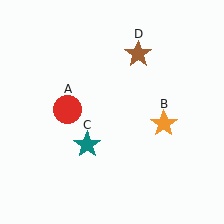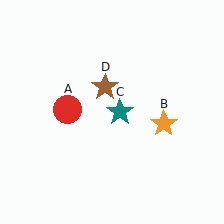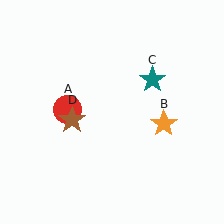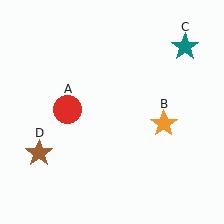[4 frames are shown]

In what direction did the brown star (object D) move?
The brown star (object D) moved down and to the left.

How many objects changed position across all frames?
2 objects changed position: teal star (object C), brown star (object D).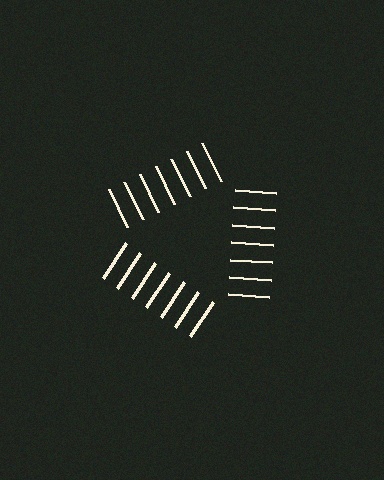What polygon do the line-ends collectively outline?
An illusory triangle — the line segments terminate on its edges but no continuous stroke is drawn.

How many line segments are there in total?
21 — 7 along each of the 3 edges.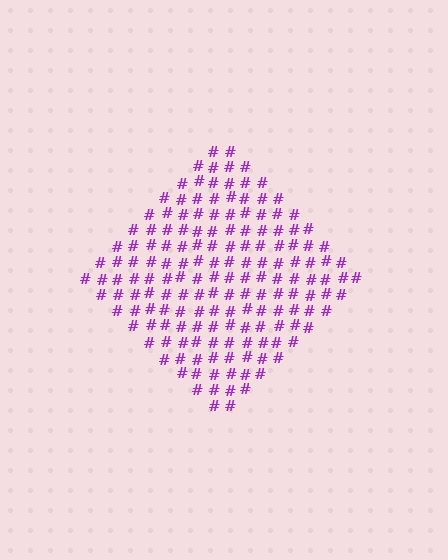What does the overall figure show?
The overall figure shows a diamond.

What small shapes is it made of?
It is made of small hash symbols.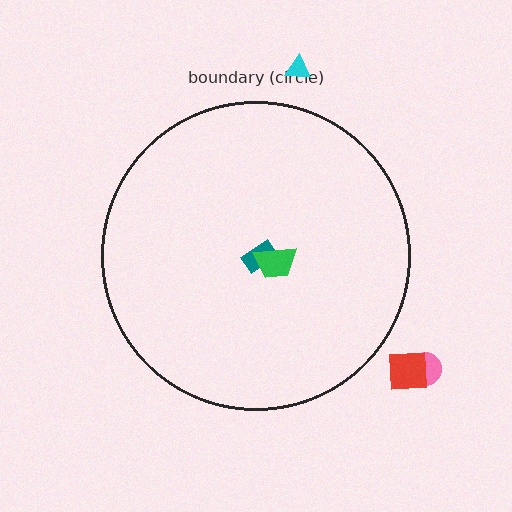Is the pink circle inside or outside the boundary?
Outside.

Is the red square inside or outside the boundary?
Outside.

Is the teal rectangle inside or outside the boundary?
Inside.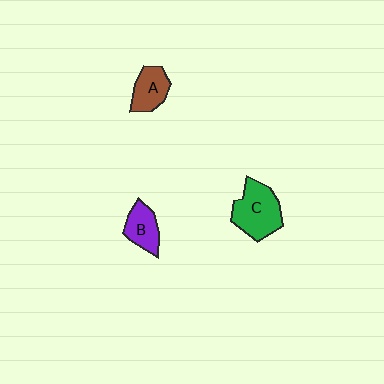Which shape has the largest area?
Shape C (green).